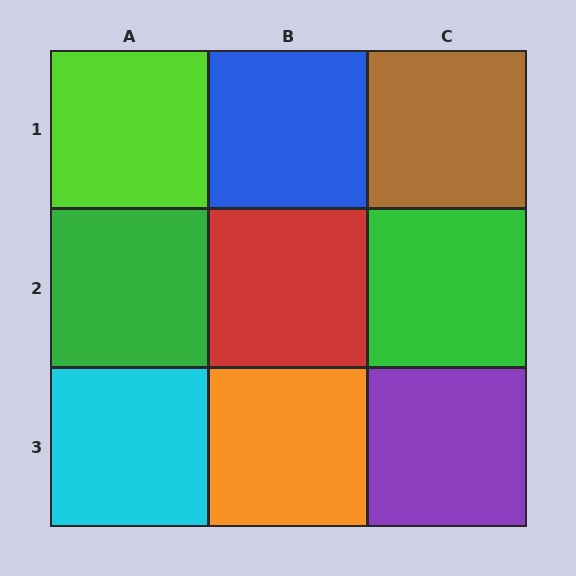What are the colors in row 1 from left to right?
Lime, blue, brown.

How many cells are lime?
1 cell is lime.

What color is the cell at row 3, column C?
Purple.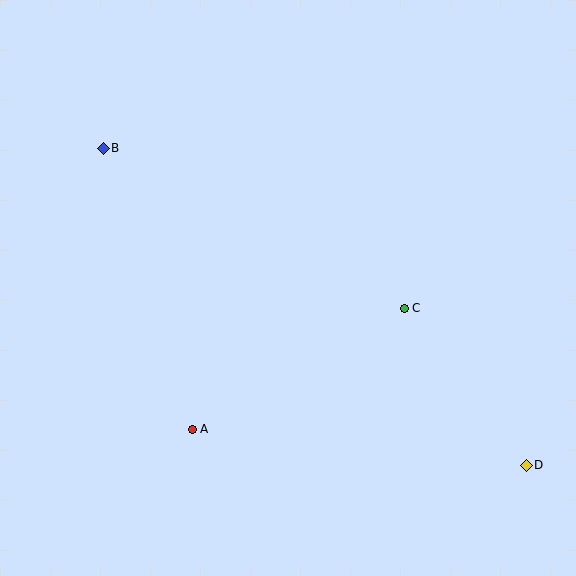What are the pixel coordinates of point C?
Point C is at (404, 308).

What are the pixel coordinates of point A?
Point A is at (192, 429).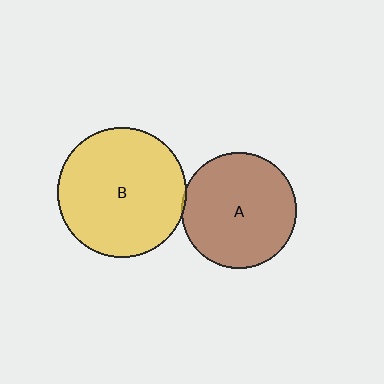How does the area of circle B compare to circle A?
Approximately 1.2 times.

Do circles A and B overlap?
Yes.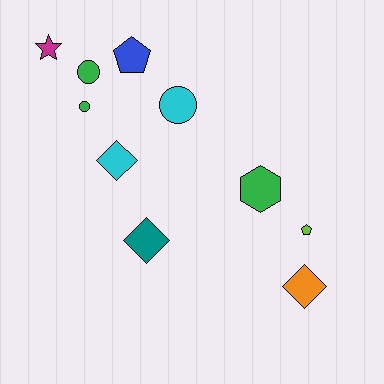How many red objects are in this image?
There are no red objects.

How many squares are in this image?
There are no squares.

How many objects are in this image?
There are 10 objects.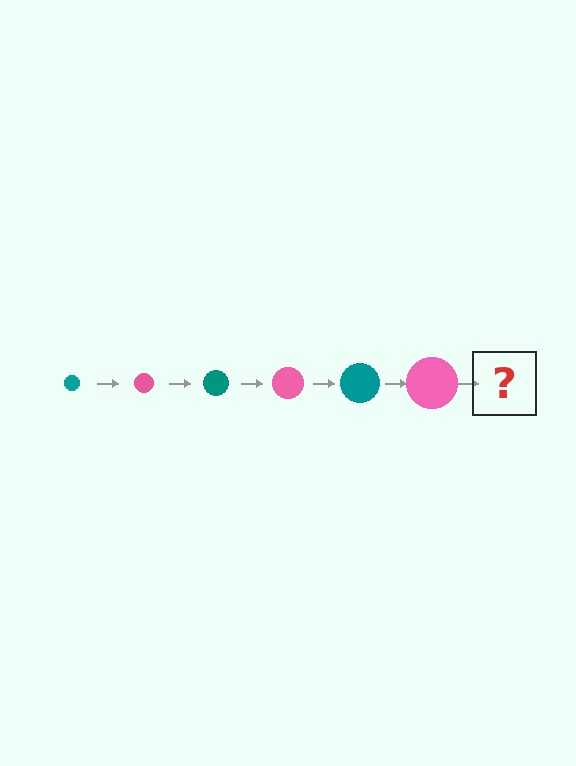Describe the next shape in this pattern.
It should be a teal circle, larger than the previous one.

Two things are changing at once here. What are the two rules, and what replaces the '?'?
The two rules are that the circle grows larger each step and the color cycles through teal and pink. The '?' should be a teal circle, larger than the previous one.